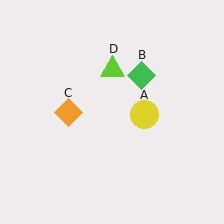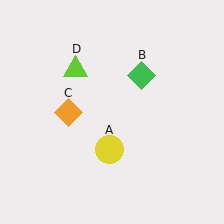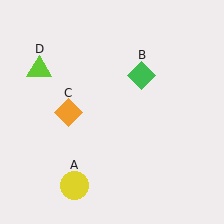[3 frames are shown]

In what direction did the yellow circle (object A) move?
The yellow circle (object A) moved down and to the left.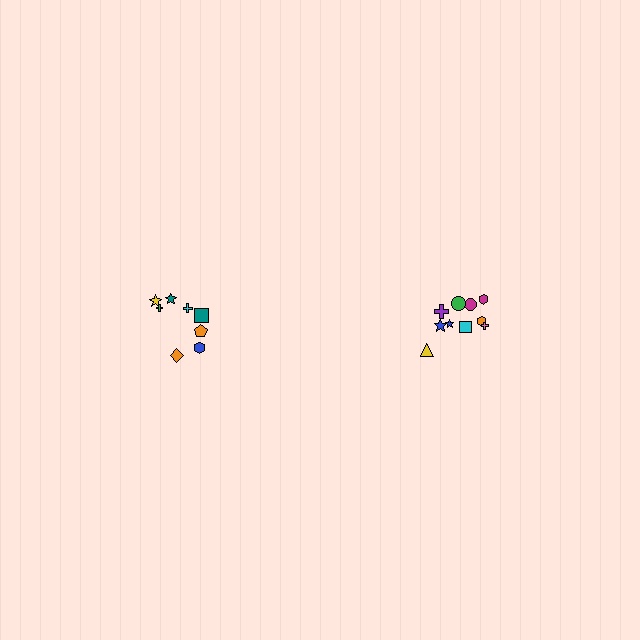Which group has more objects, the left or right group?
The right group.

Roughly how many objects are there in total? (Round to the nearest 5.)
Roughly 20 objects in total.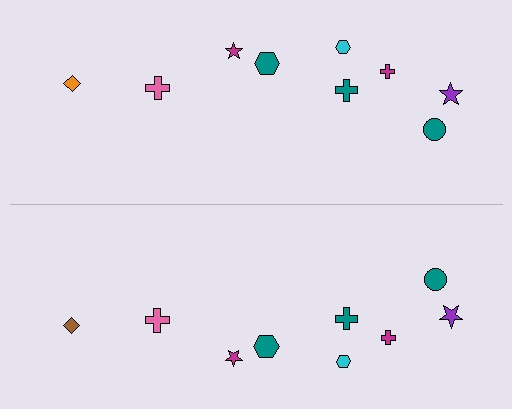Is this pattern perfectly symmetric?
No, the pattern is not perfectly symmetric. The brown diamond on the bottom side breaks the symmetry — its mirror counterpart is orange.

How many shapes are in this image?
There are 18 shapes in this image.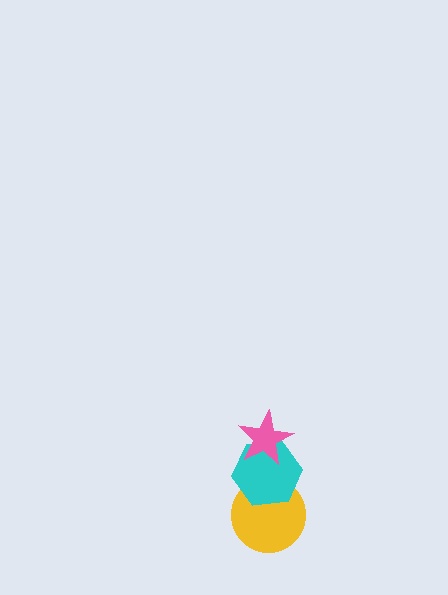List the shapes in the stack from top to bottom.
From top to bottom: the pink star, the cyan hexagon, the yellow circle.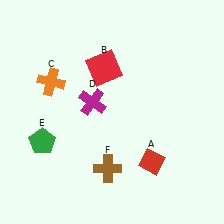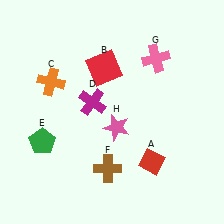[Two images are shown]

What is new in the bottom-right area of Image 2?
A pink star (H) was added in the bottom-right area of Image 2.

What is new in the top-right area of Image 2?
A pink cross (G) was added in the top-right area of Image 2.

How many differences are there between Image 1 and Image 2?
There are 2 differences between the two images.